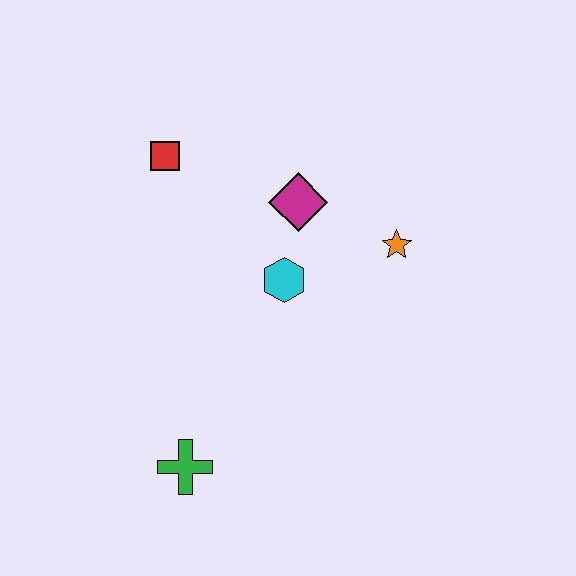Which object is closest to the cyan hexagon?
The magenta diamond is closest to the cyan hexagon.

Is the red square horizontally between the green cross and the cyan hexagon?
No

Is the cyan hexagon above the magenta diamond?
No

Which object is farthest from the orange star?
The green cross is farthest from the orange star.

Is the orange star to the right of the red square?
Yes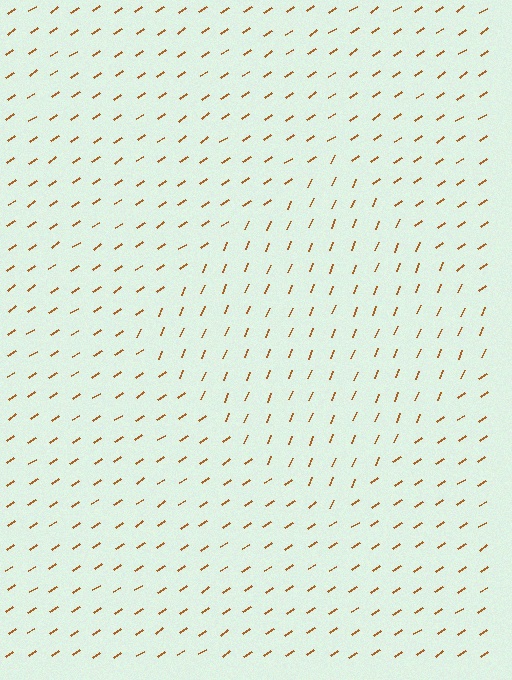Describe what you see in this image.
The image is filled with small brown line segments. A diamond region in the image has lines oriented differently from the surrounding lines, creating a visible texture boundary.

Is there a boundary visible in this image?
Yes, there is a texture boundary formed by a change in line orientation.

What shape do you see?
I see a diamond.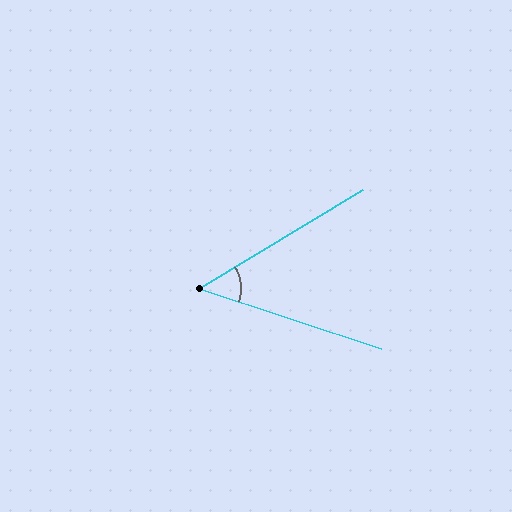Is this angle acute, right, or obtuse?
It is acute.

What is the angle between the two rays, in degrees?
Approximately 49 degrees.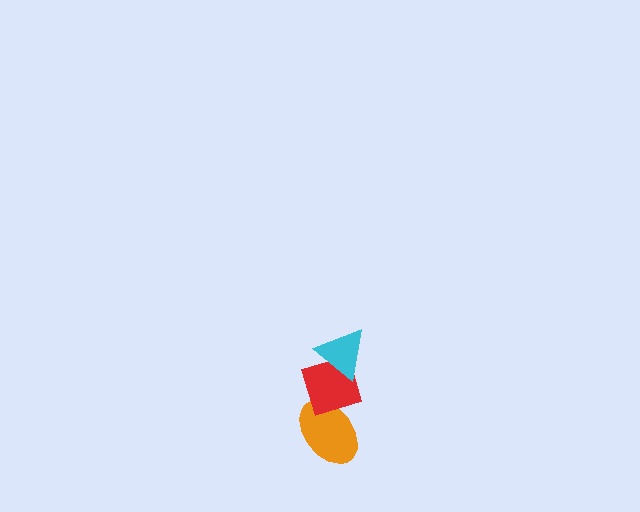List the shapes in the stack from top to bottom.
From top to bottom: the cyan triangle, the red diamond, the orange ellipse.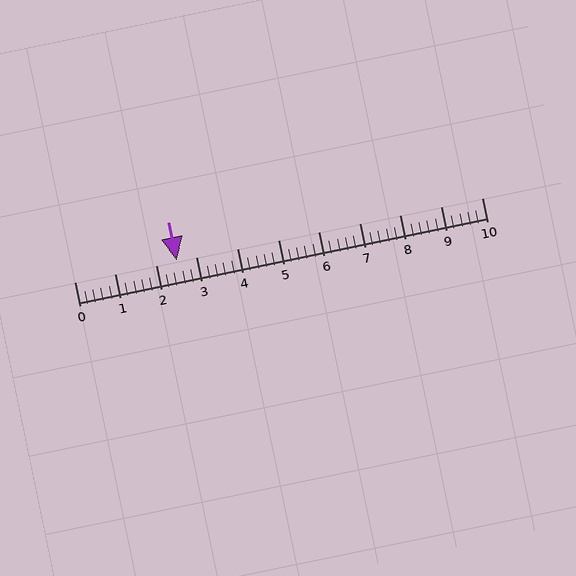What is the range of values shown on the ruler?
The ruler shows values from 0 to 10.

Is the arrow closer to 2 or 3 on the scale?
The arrow is closer to 3.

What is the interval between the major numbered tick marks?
The major tick marks are spaced 1 units apart.